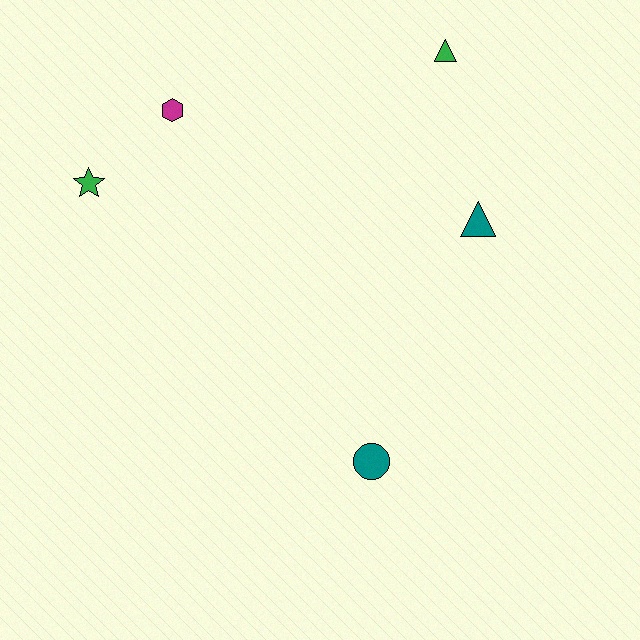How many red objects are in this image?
There are no red objects.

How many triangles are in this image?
There are 2 triangles.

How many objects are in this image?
There are 5 objects.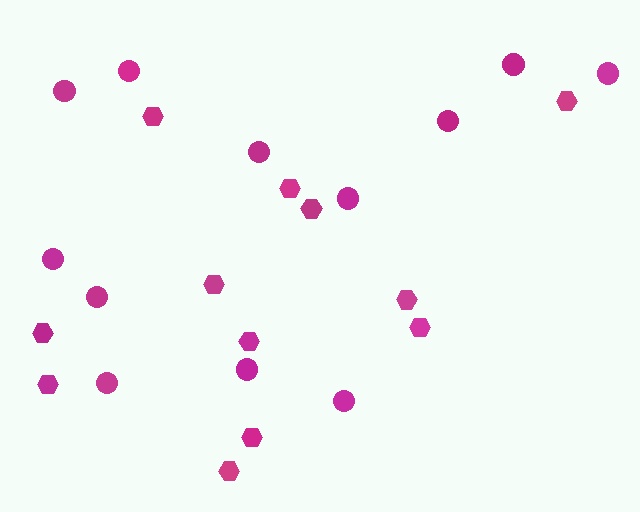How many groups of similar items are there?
There are 2 groups: one group of circles (12) and one group of hexagons (12).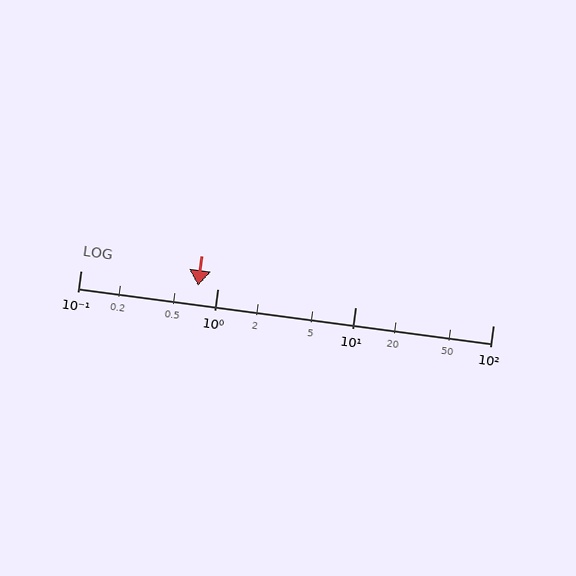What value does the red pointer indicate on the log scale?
The pointer indicates approximately 0.72.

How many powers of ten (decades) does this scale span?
The scale spans 3 decades, from 0.1 to 100.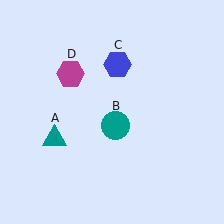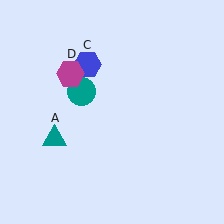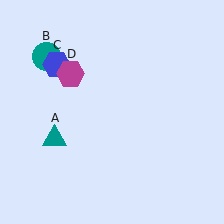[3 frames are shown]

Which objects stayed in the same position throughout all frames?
Teal triangle (object A) and magenta hexagon (object D) remained stationary.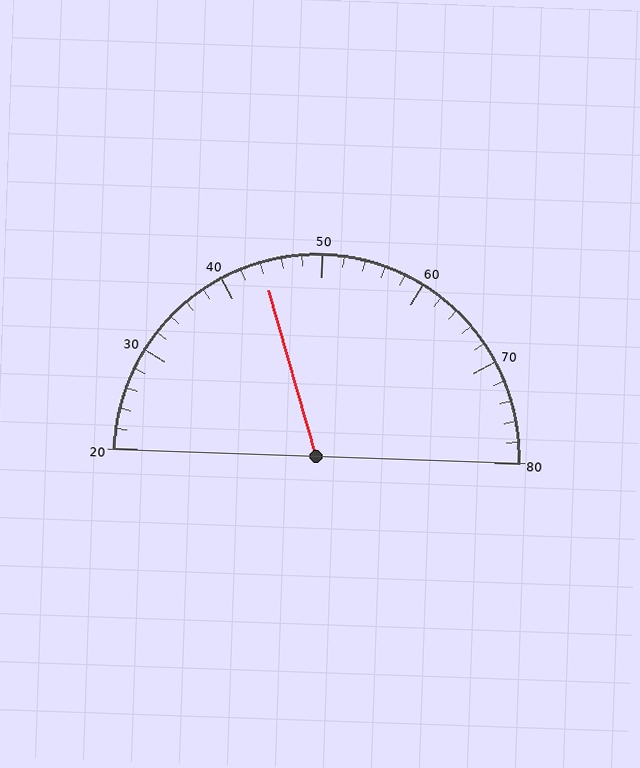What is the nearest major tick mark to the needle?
The nearest major tick mark is 40.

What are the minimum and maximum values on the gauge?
The gauge ranges from 20 to 80.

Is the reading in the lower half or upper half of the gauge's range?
The reading is in the lower half of the range (20 to 80).